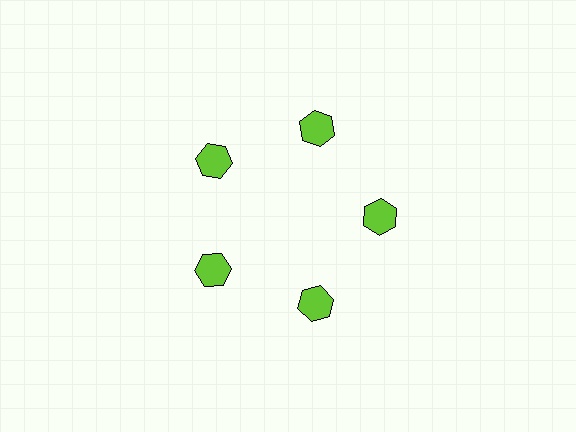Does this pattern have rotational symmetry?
Yes, this pattern has 5-fold rotational symmetry. It looks the same after rotating 72 degrees around the center.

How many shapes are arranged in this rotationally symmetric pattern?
There are 5 shapes, arranged in 5 groups of 1.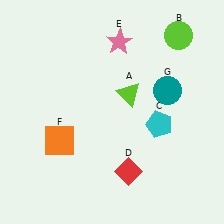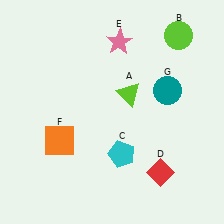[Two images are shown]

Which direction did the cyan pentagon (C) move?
The cyan pentagon (C) moved left.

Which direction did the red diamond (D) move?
The red diamond (D) moved right.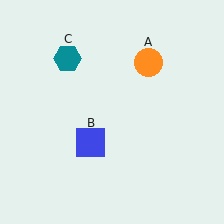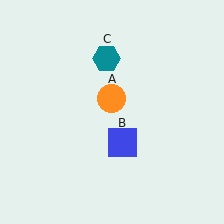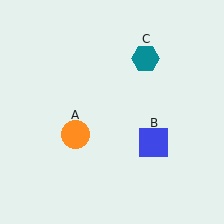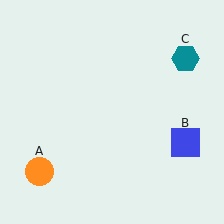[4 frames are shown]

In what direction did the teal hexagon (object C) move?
The teal hexagon (object C) moved right.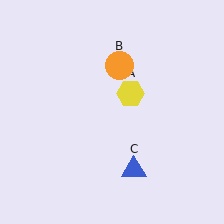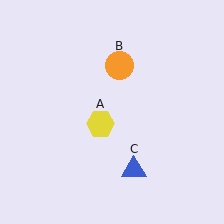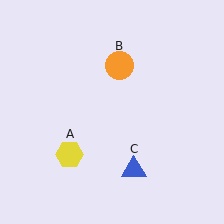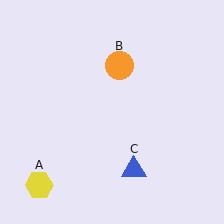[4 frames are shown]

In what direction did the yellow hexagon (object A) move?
The yellow hexagon (object A) moved down and to the left.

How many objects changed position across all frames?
1 object changed position: yellow hexagon (object A).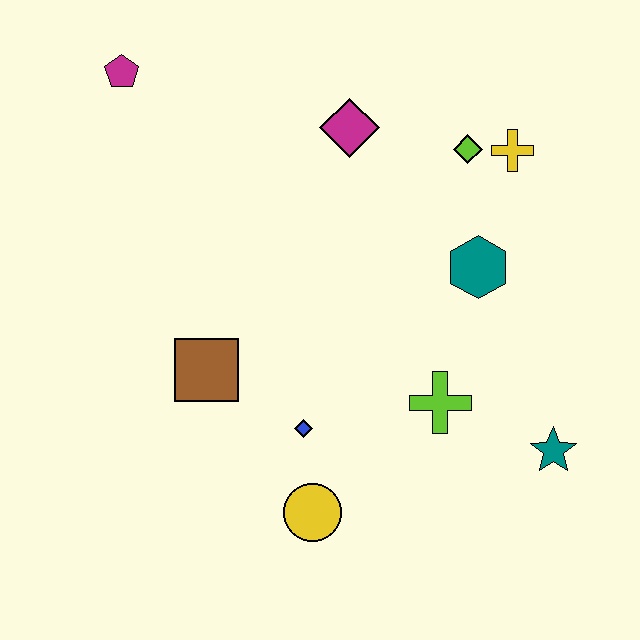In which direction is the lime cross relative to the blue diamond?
The lime cross is to the right of the blue diamond.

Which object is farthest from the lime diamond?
The yellow circle is farthest from the lime diamond.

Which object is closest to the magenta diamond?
The lime diamond is closest to the magenta diamond.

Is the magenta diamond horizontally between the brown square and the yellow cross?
Yes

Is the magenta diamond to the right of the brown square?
Yes